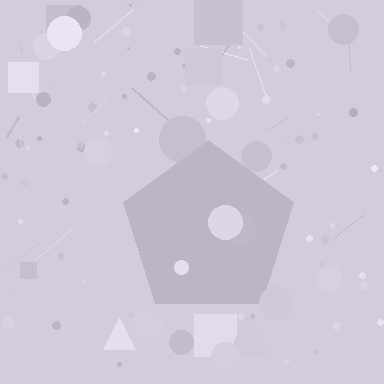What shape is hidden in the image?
A pentagon is hidden in the image.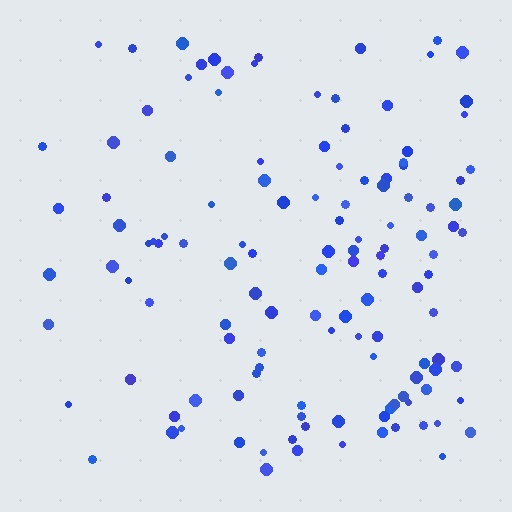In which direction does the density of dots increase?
From left to right, with the right side densest.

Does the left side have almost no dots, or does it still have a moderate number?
Still a moderate number, just noticeably fewer than the right.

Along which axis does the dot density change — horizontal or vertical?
Horizontal.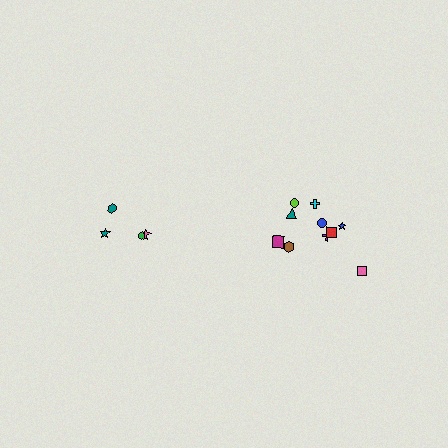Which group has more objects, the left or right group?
The right group.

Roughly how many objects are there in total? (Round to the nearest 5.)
Roughly 15 objects in total.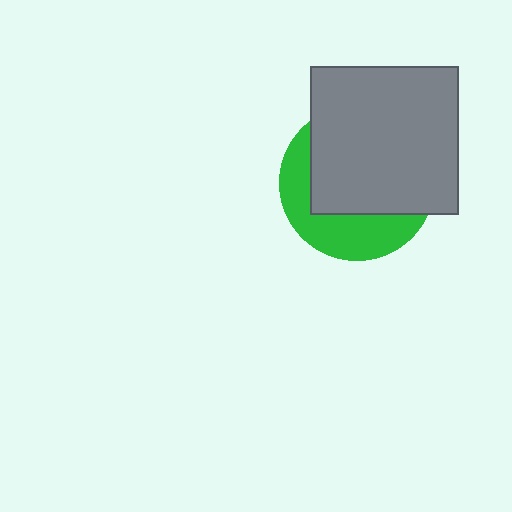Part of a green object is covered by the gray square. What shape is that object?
It is a circle.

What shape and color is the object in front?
The object in front is a gray square.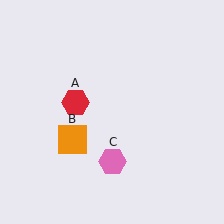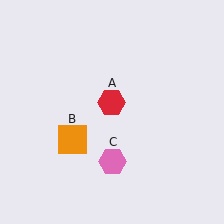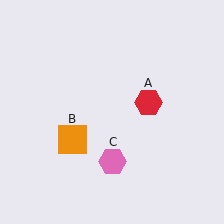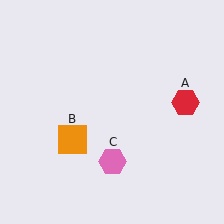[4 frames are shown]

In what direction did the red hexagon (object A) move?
The red hexagon (object A) moved right.